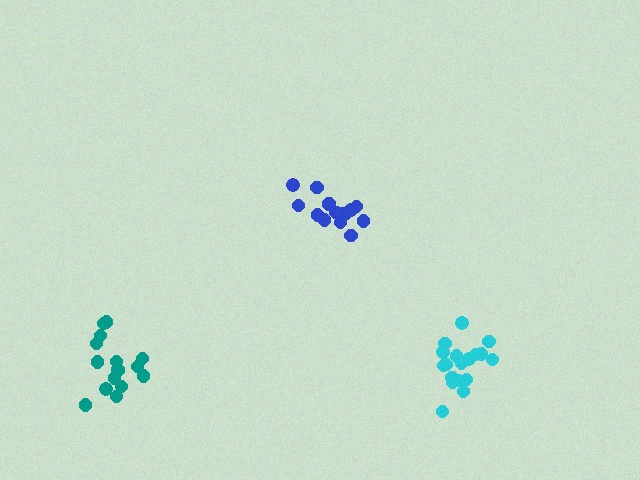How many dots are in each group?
Group 1: 16 dots, Group 2: 18 dots, Group 3: 15 dots (49 total).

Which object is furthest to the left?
The teal cluster is leftmost.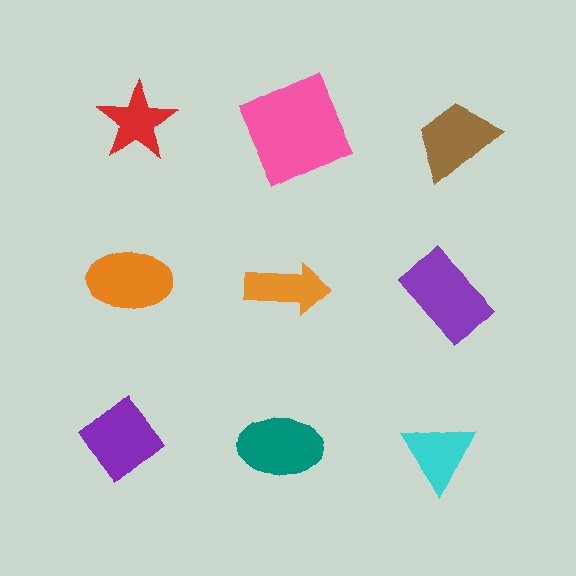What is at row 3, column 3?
A cyan triangle.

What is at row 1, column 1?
A red star.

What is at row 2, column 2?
An orange arrow.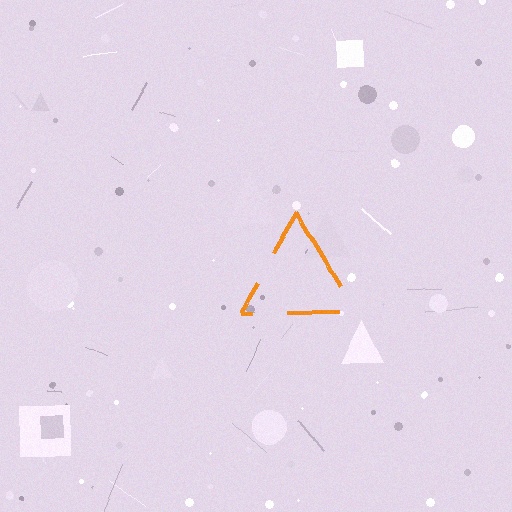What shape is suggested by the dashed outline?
The dashed outline suggests a triangle.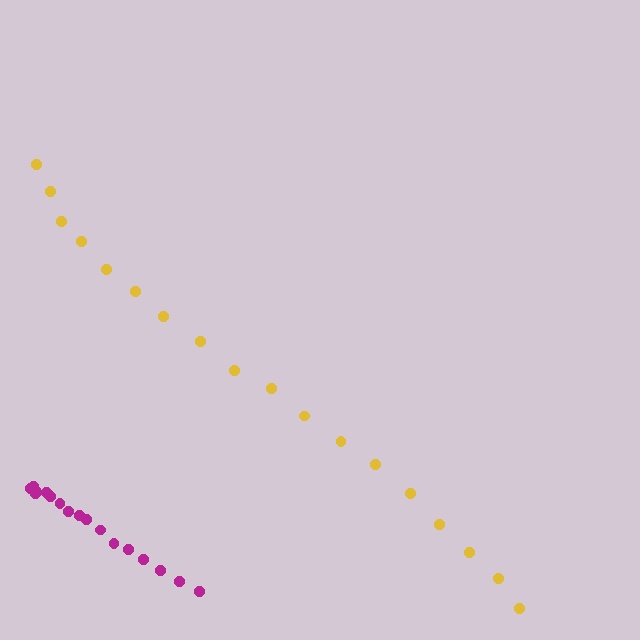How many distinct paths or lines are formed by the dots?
There are 2 distinct paths.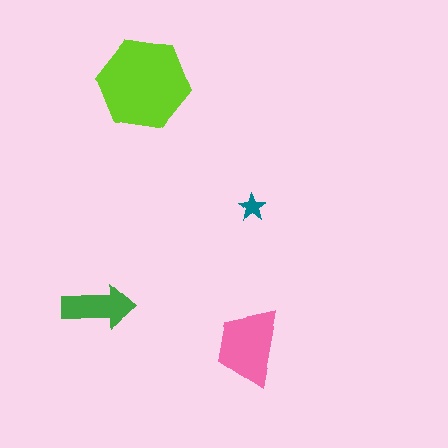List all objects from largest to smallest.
The lime hexagon, the pink trapezoid, the green arrow, the teal star.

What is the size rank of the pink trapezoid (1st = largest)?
2nd.